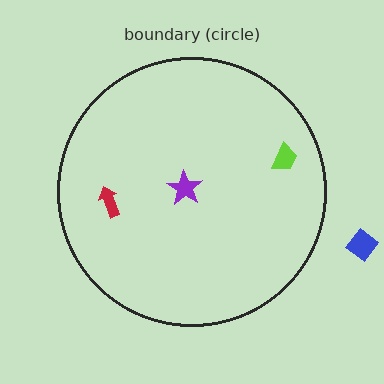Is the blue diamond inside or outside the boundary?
Outside.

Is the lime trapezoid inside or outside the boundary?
Inside.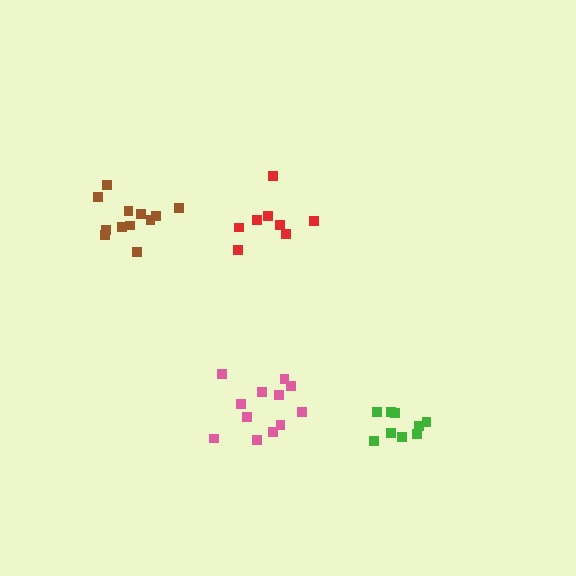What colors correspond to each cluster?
The clusters are colored: green, pink, red, brown.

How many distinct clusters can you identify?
There are 4 distinct clusters.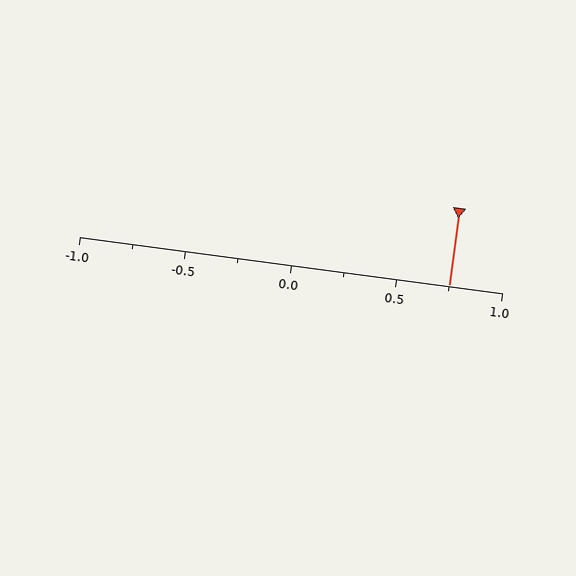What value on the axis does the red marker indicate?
The marker indicates approximately 0.75.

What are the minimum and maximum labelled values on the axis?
The axis runs from -1.0 to 1.0.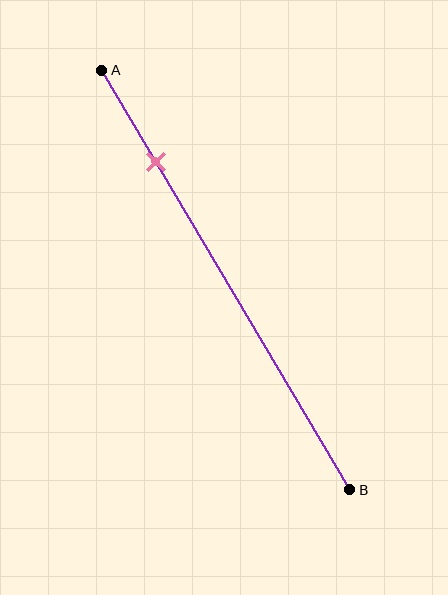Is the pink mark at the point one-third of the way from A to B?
No, the mark is at about 20% from A, not at the 33% one-third point.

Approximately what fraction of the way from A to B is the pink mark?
The pink mark is approximately 20% of the way from A to B.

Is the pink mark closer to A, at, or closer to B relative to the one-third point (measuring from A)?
The pink mark is closer to point A than the one-third point of segment AB.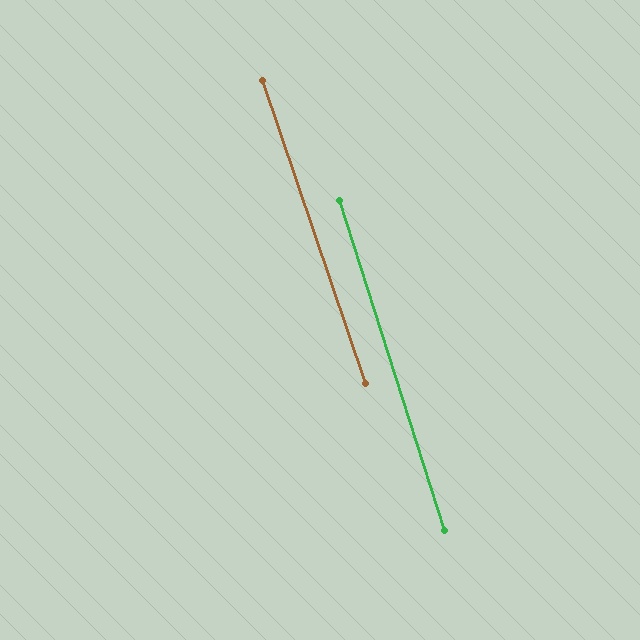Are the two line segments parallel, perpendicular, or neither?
Parallel — their directions differ by only 1.1°.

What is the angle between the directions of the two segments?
Approximately 1 degree.